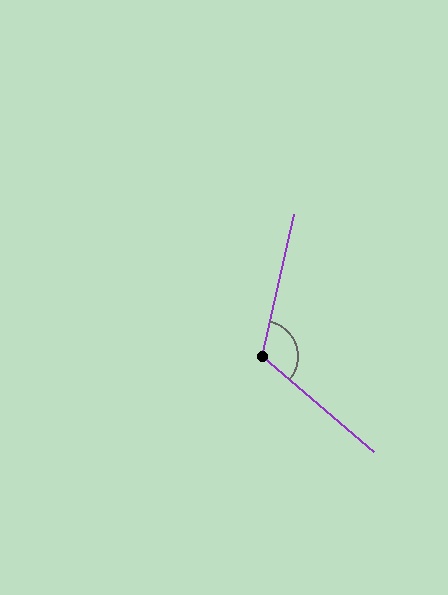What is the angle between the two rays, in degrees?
Approximately 118 degrees.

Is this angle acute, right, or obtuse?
It is obtuse.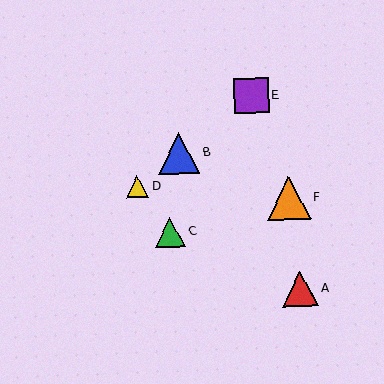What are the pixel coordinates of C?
Object C is at (170, 232).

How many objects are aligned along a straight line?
3 objects (B, D, E) are aligned along a straight line.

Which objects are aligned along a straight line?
Objects B, D, E are aligned along a straight line.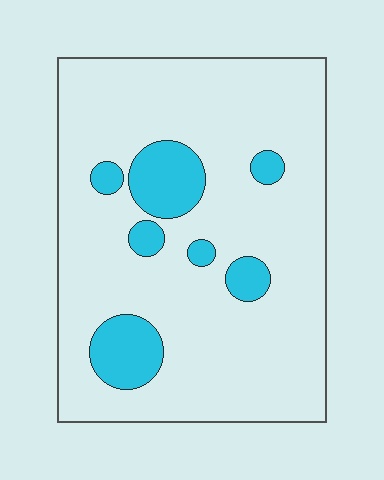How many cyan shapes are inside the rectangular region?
7.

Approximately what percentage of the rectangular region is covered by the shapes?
Approximately 15%.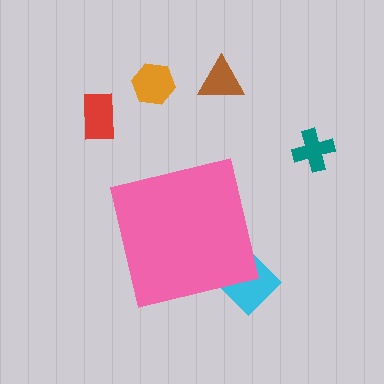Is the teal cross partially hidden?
No, the teal cross is fully visible.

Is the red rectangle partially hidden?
No, the red rectangle is fully visible.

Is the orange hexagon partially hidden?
No, the orange hexagon is fully visible.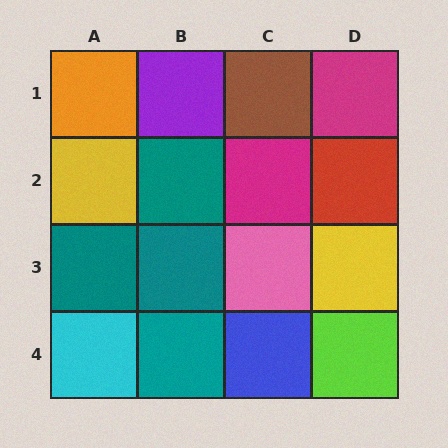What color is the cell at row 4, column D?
Lime.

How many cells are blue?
1 cell is blue.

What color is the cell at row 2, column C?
Magenta.